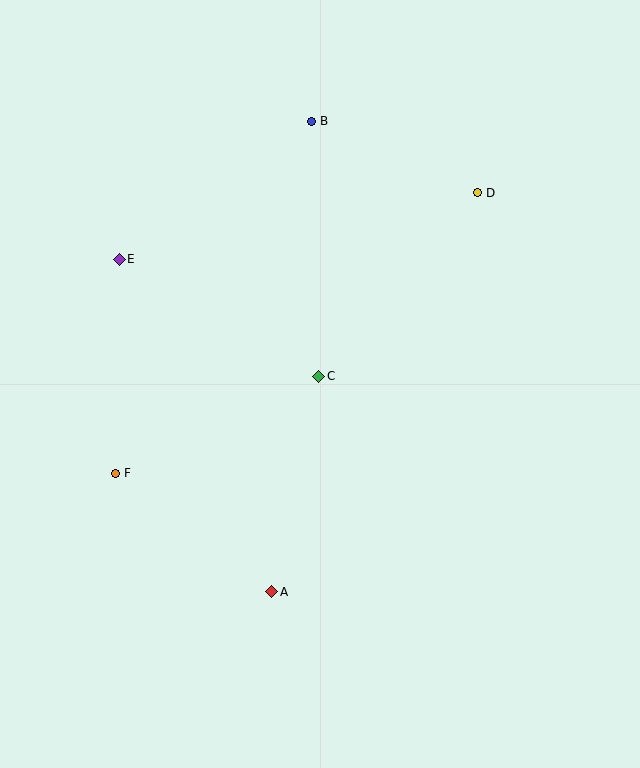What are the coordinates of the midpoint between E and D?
The midpoint between E and D is at (299, 226).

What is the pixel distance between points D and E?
The distance between D and E is 364 pixels.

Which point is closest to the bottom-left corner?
Point F is closest to the bottom-left corner.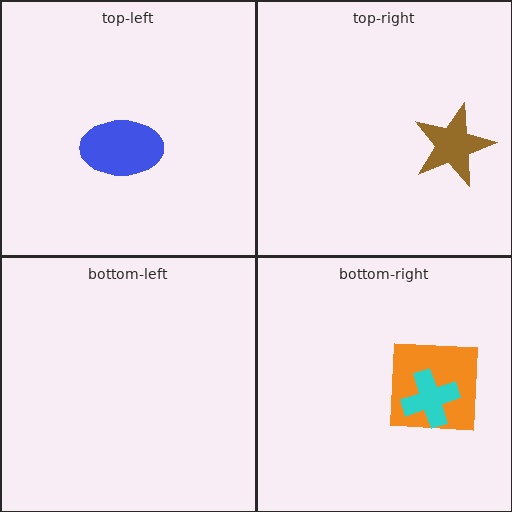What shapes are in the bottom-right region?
The orange square, the cyan cross.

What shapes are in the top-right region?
The brown star.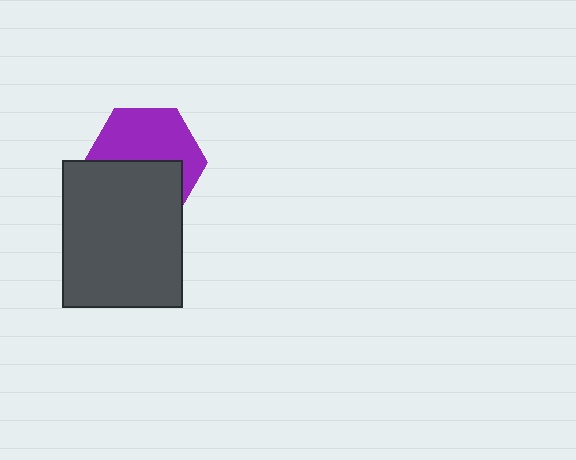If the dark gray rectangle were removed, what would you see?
You would see the complete purple hexagon.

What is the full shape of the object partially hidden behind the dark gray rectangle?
The partially hidden object is a purple hexagon.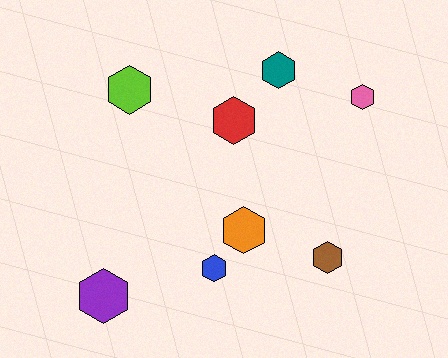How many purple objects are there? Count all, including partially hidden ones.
There is 1 purple object.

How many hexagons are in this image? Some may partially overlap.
There are 8 hexagons.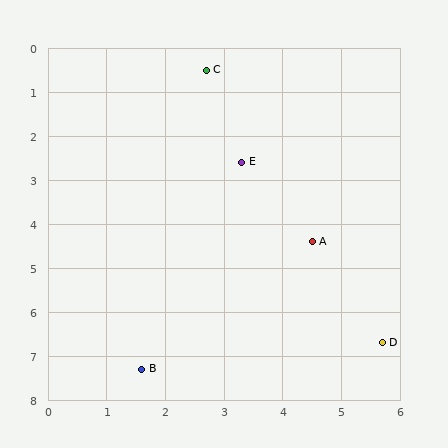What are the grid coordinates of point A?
Point A is at approximately (4.5, 4.4).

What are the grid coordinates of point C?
Point C is at approximately (2.7, 0.5).